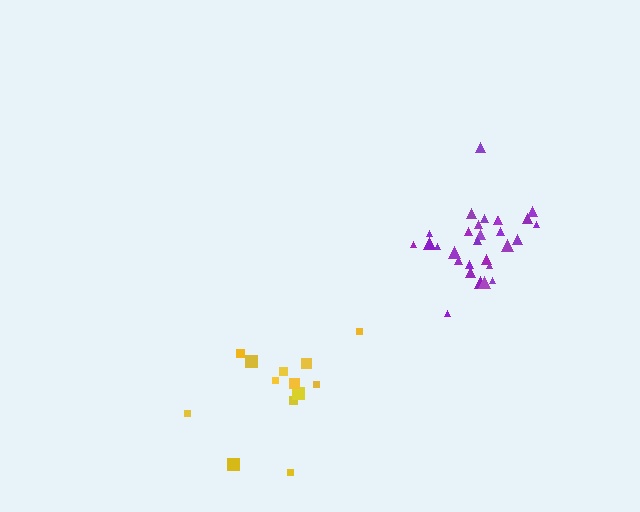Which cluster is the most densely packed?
Purple.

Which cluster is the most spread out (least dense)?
Yellow.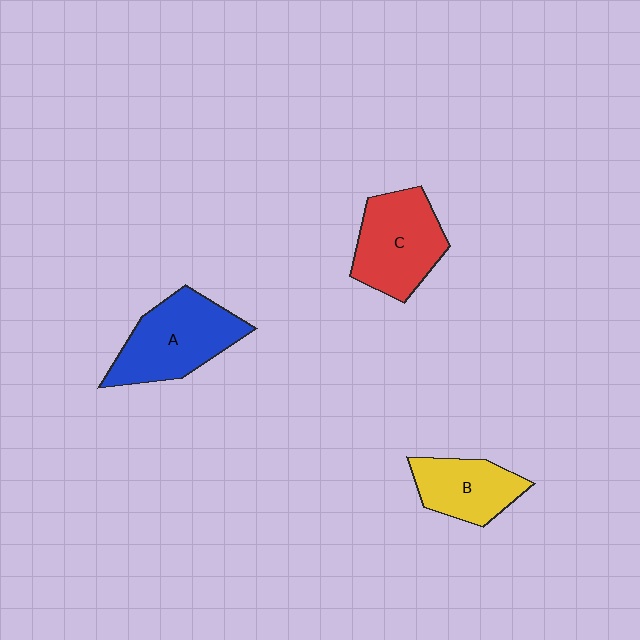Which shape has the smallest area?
Shape B (yellow).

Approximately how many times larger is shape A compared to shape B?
Approximately 1.5 times.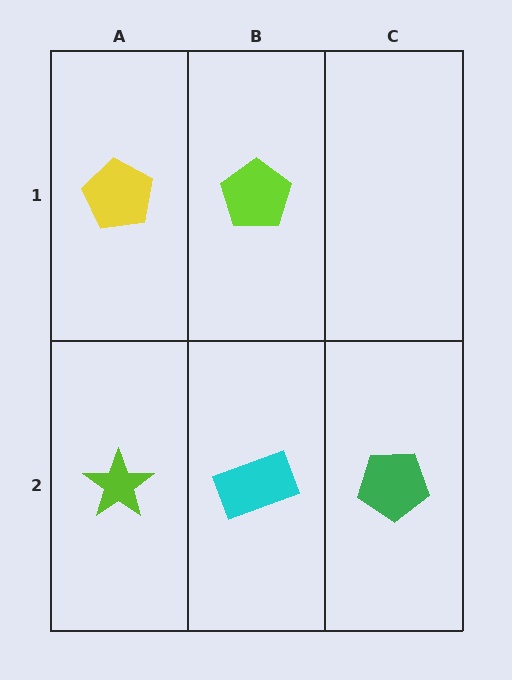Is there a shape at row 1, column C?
No, that cell is empty.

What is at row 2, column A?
A lime star.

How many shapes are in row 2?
3 shapes.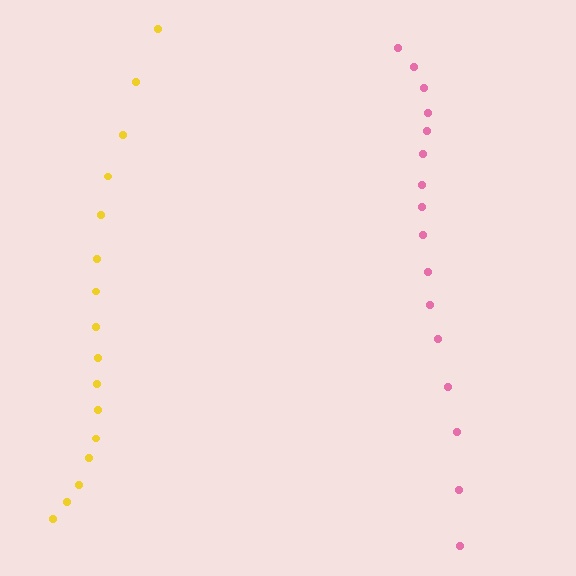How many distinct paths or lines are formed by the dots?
There are 2 distinct paths.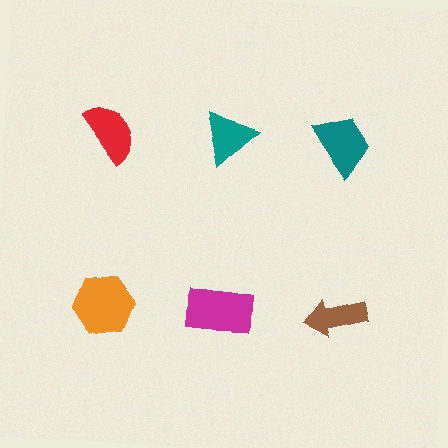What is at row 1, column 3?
A teal trapezoid.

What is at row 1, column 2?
A teal triangle.